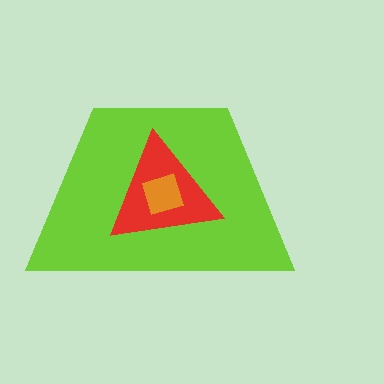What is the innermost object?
The orange square.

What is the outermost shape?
The lime trapezoid.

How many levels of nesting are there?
3.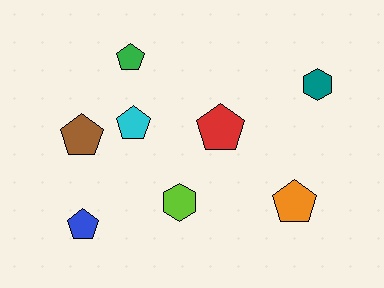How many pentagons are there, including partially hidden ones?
There are 6 pentagons.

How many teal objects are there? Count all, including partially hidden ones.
There is 1 teal object.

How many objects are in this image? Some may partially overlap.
There are 8 objects.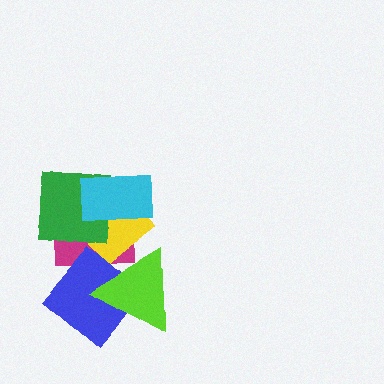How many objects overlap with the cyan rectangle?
3 objects overlap with the cyan rectangle.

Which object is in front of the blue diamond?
The lime triangle is in front of the blue diamond.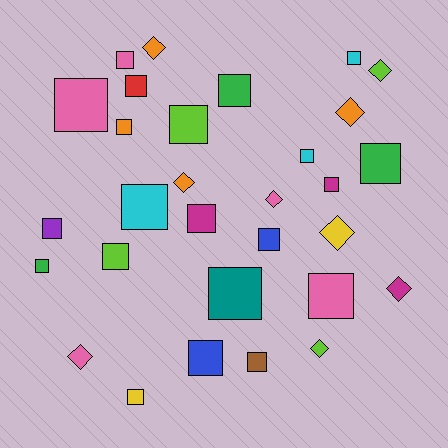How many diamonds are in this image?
There are 9 diamonds.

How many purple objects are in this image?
There is 1 purple object.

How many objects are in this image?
There are 30 objects.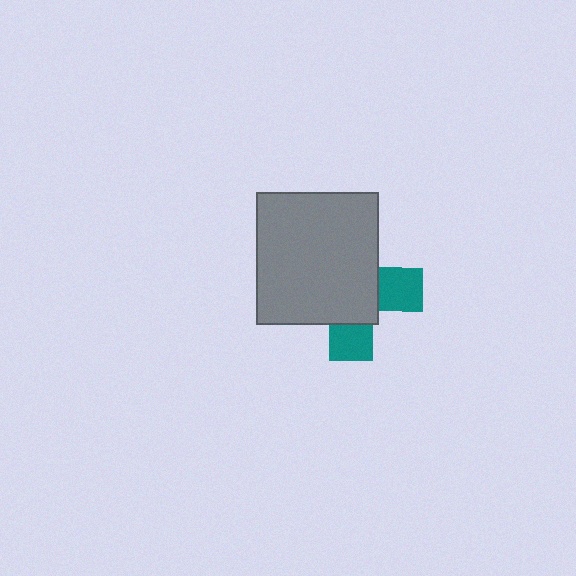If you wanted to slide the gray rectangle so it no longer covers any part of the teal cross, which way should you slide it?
Slide it toward the upper-left — that is the most direct way to separate the two shapes.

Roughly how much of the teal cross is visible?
A small part of it is visible (roughly 33%).